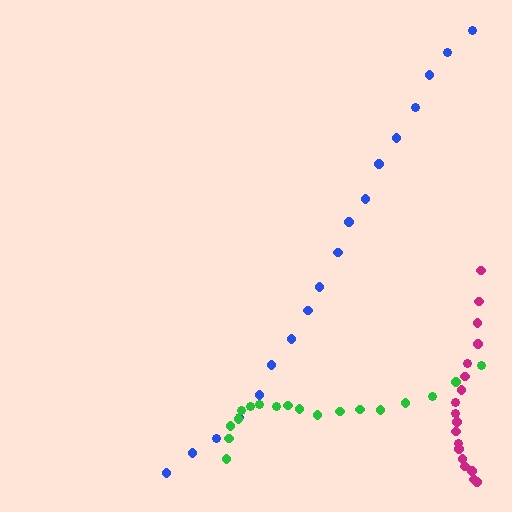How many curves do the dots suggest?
There are 3 distinct paths.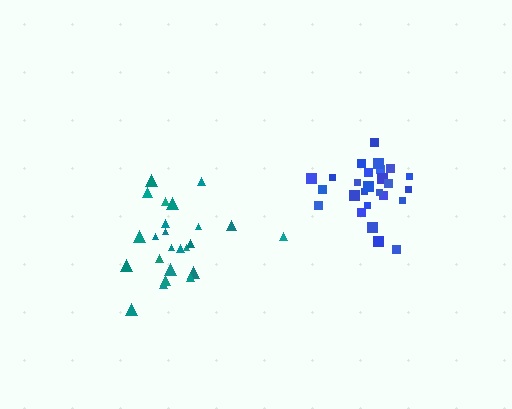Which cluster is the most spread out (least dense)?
Teal.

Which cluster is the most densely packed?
Blue.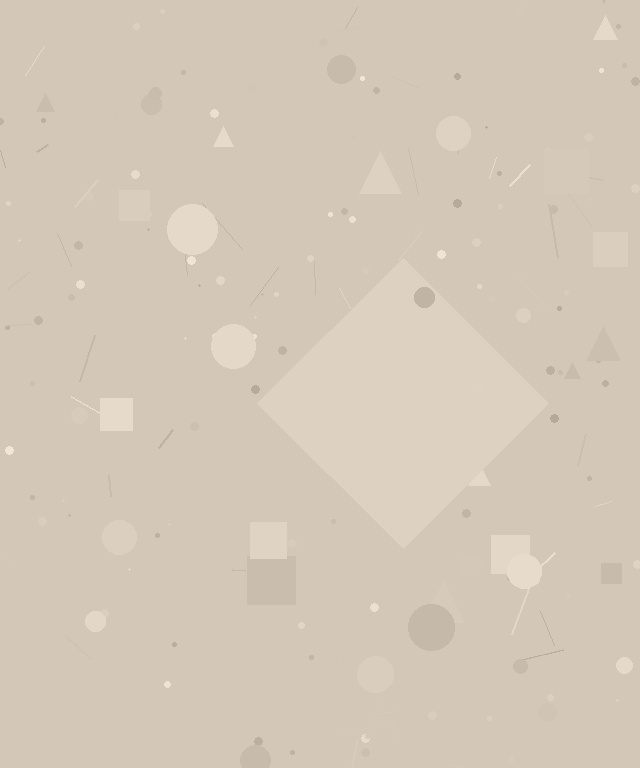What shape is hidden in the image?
A diamond is hidden in the image.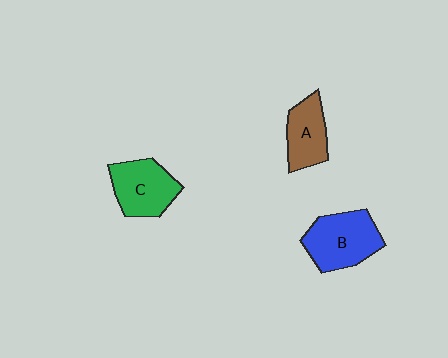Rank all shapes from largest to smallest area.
From largest to smallest: B (blue), C (green), A (brown).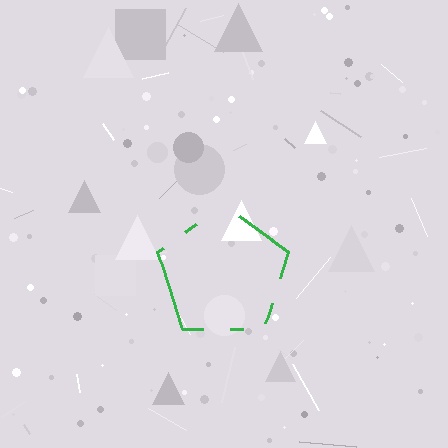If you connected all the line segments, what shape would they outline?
They would outline a pentagon.